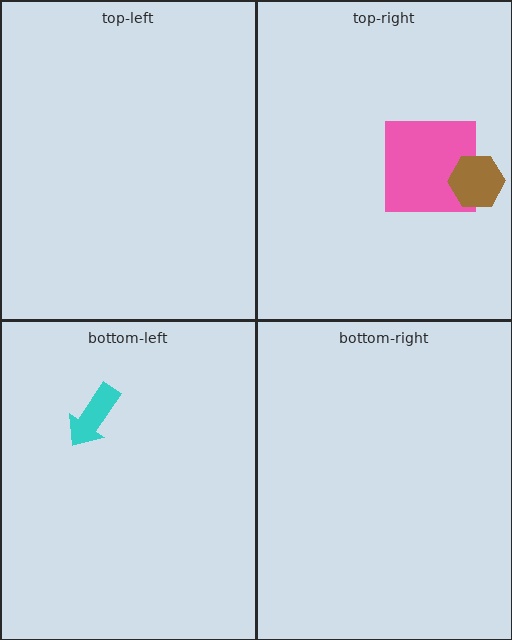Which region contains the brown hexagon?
The top-right region.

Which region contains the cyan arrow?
The bottom-left region.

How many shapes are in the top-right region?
2.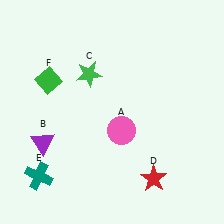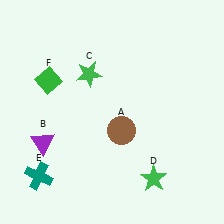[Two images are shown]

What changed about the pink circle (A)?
In Image 1, A is pink. In Image 2, it changed to brown.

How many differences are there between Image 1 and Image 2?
There are 2 differences between the two images.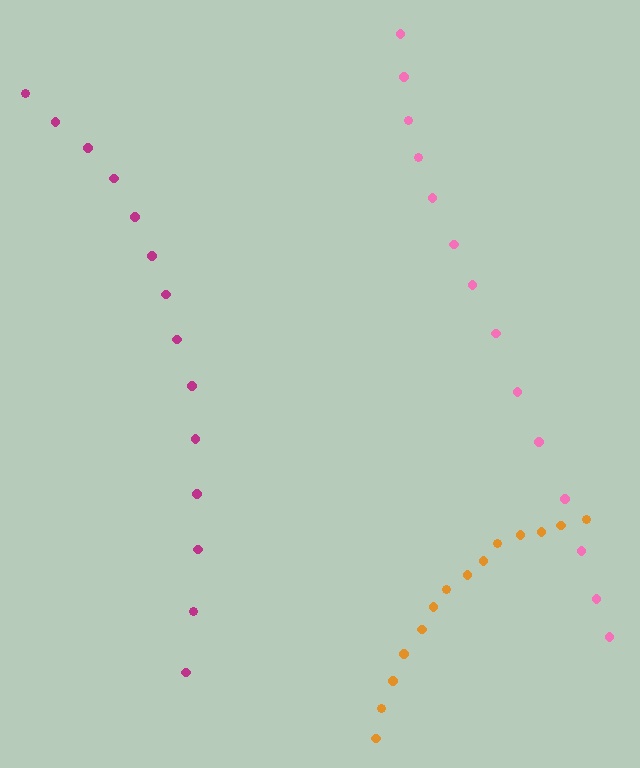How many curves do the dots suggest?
There are 3 distinct paths.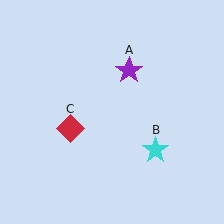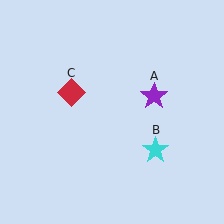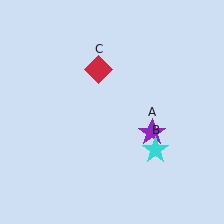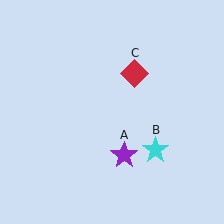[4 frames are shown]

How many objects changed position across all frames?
2 objects changed position: purple star (object A), red diamond (object C).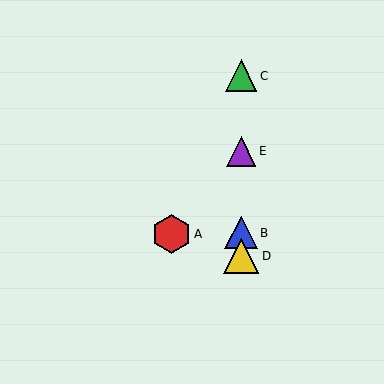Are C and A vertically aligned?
No, C is at x≈241 and A is at x≈172.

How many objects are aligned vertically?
4 objects (B, C, D, E) are aligned vertically.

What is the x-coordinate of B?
Object B is at x≈241.